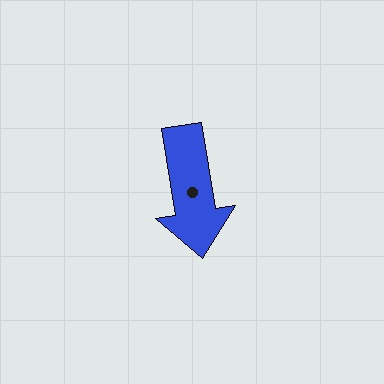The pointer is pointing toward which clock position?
Roughly 6 o'clock.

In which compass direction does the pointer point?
South.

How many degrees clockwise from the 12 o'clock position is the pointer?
Approximately 171 degrees.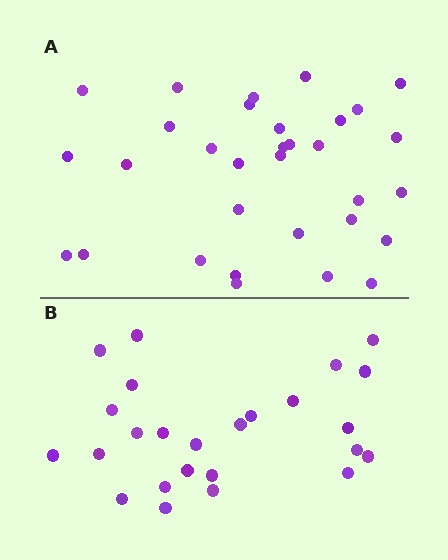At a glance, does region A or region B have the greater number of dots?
Region A (the top region) has more dots.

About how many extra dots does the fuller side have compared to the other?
Region A has roughly 8 or so more dots than region B.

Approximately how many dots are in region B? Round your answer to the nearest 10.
About 20 dots. (The exact count is 25, which rounds to 20.)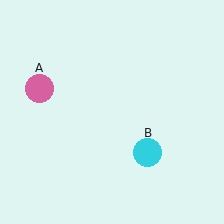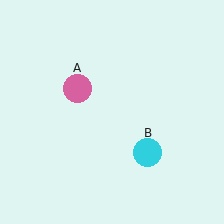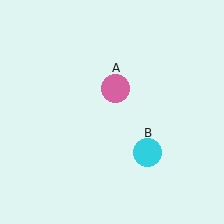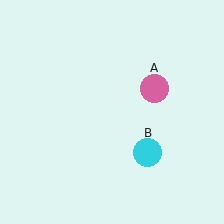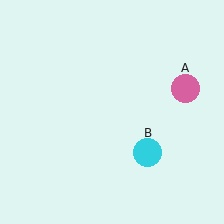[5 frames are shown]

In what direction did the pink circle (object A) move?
The pink circle (object A) moved right.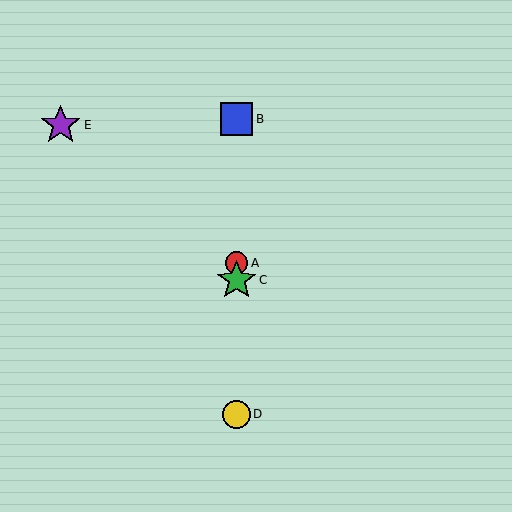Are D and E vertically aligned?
No, D is at x≈237 and E is at x≈61.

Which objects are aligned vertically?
Objects A, B, C, D are aligned vertically.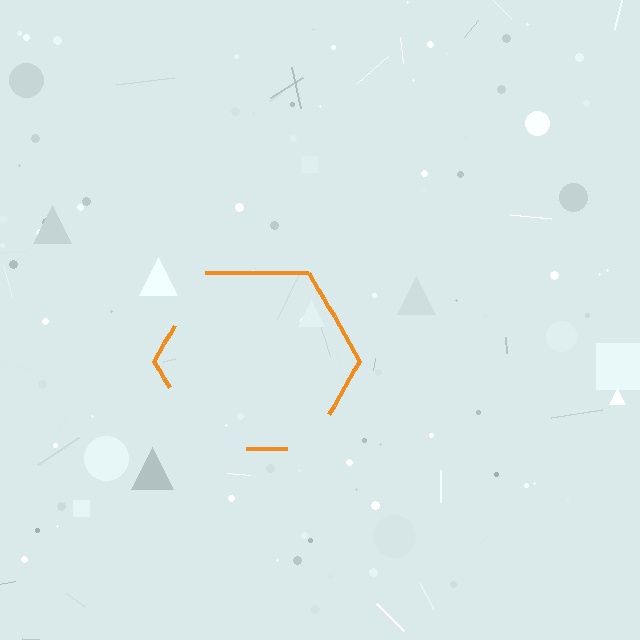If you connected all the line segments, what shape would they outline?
They would outline a hexagon.